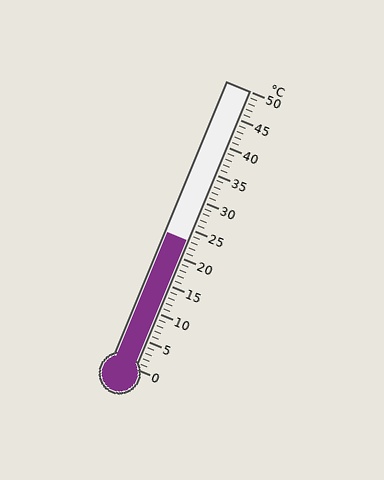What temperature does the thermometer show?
The thermometer shows approximately 23°C.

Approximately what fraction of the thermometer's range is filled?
The thermometer is filled to approximately 45% of its range.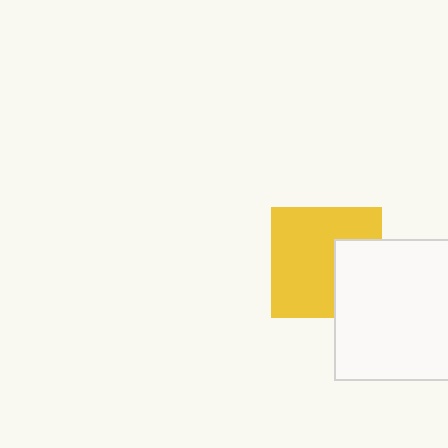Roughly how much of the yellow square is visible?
Most of it is visible (roughly 69%).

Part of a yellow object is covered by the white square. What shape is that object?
It is a square.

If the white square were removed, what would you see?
You would see the complete yellow square.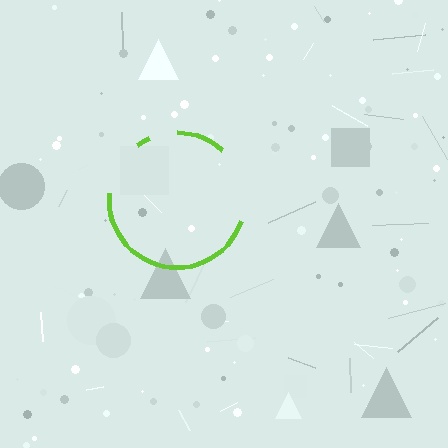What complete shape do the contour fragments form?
The contour fragments form a circle.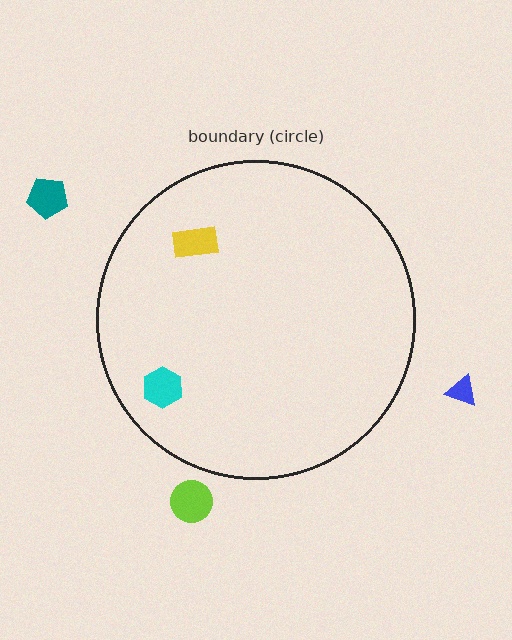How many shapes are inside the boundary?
2 inside, 3 outside.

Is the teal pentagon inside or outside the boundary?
Outside.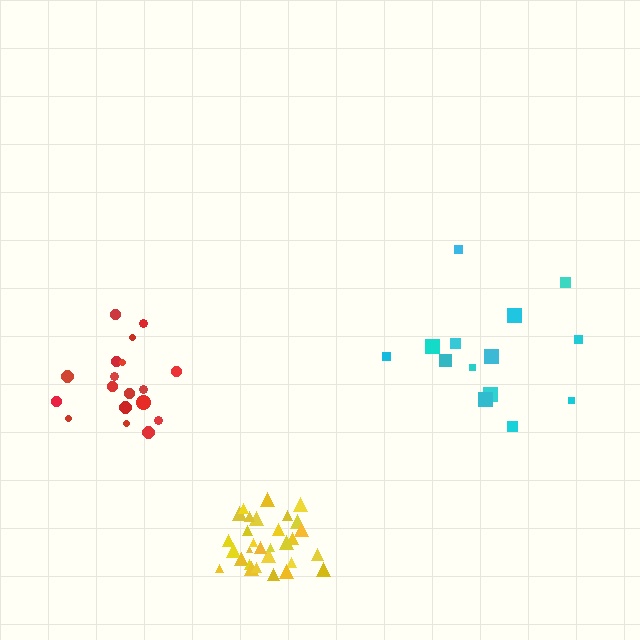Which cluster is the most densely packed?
Yellow.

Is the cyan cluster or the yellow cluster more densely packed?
Yellow.